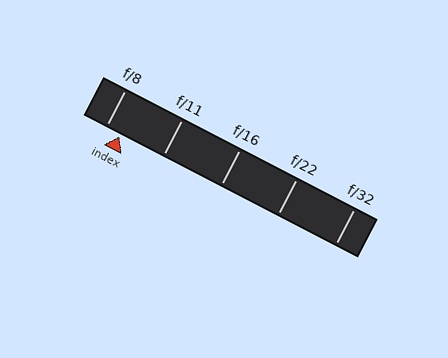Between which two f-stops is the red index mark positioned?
The index mark is between f/8 and f/11.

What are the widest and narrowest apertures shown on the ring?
The widest aperture shown is f/8 and the narrowest is f/32.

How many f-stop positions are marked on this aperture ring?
There are 5 f-stop positions marked.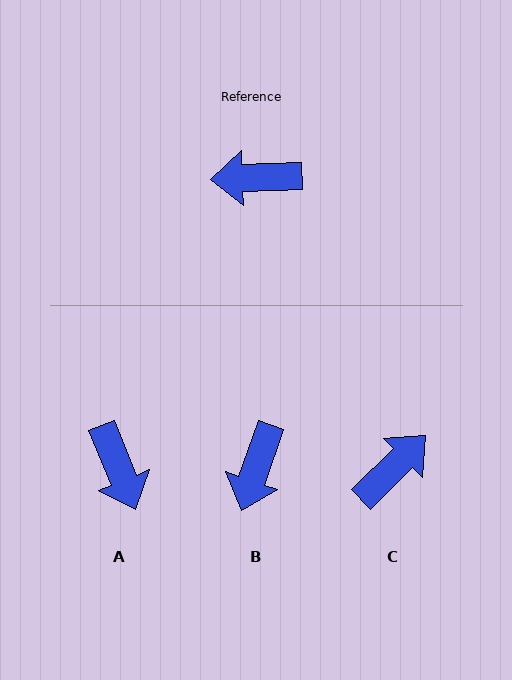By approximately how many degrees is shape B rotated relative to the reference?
Approximately 69 degrees counter-clockwise.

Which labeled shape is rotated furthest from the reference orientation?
C, about 138 degrees away.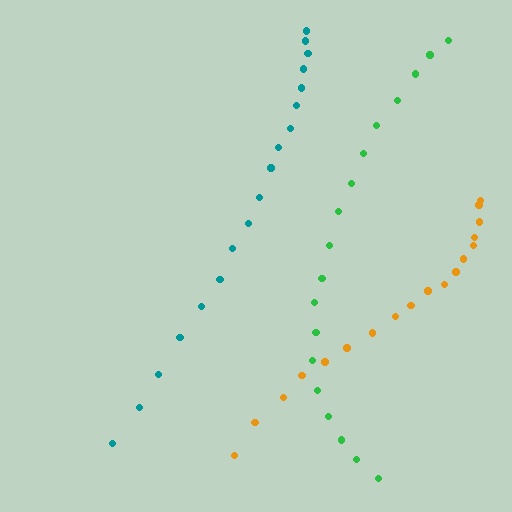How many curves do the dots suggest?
There are 3 distinct paths.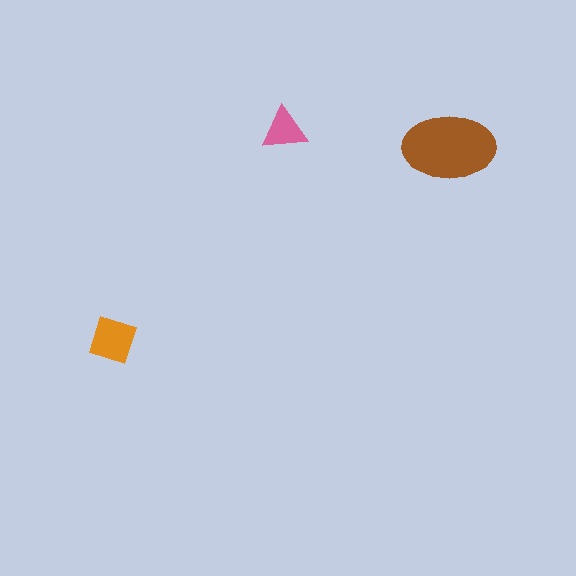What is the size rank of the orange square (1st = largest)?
2nd.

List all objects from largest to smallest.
The brown ellipse, the orange square, the pink triangle.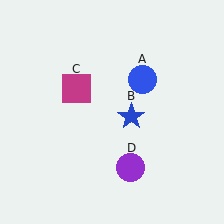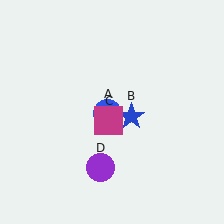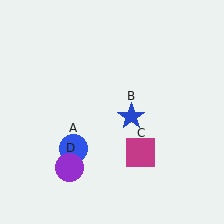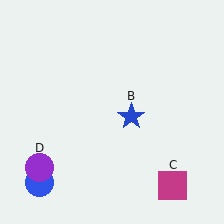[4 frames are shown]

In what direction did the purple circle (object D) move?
The purple circle (object D) moved left.